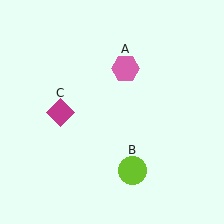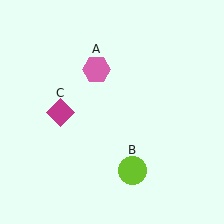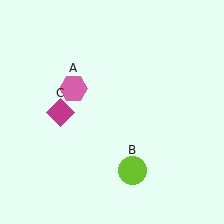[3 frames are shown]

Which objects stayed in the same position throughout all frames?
Lime circle (object B) and magenta diamond (object C) remained stationary.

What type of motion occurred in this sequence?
The pink hexagon (object A) rotated counterclockwise around the center of the scene.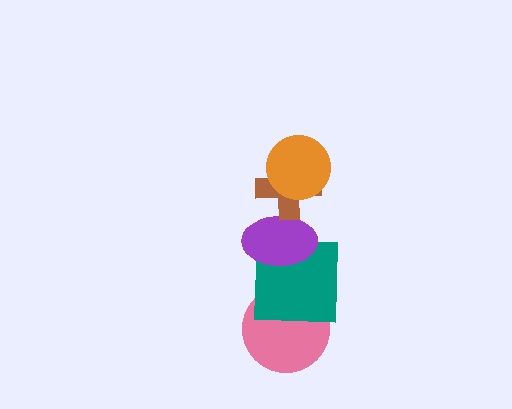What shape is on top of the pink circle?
The teal square is on top of the pink circle.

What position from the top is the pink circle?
The pink circle is 5th from the top.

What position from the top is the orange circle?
The orange circle is 1st from the top.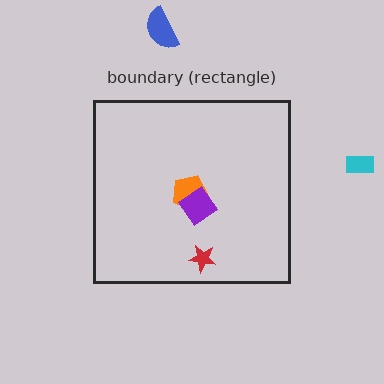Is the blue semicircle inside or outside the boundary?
Outside.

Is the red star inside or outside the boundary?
Inside.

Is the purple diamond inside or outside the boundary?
Inside.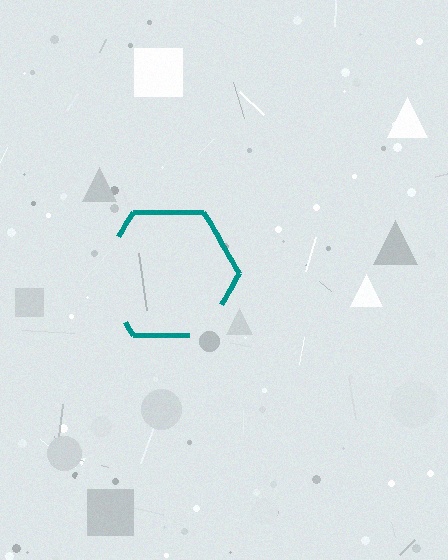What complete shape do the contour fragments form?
The contour fragments form a hexagon.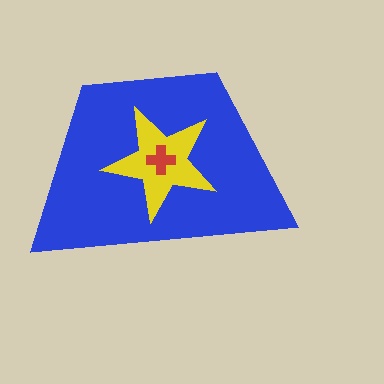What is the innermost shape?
The red cross.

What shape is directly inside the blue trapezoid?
The yellow star.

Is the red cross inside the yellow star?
Yes.